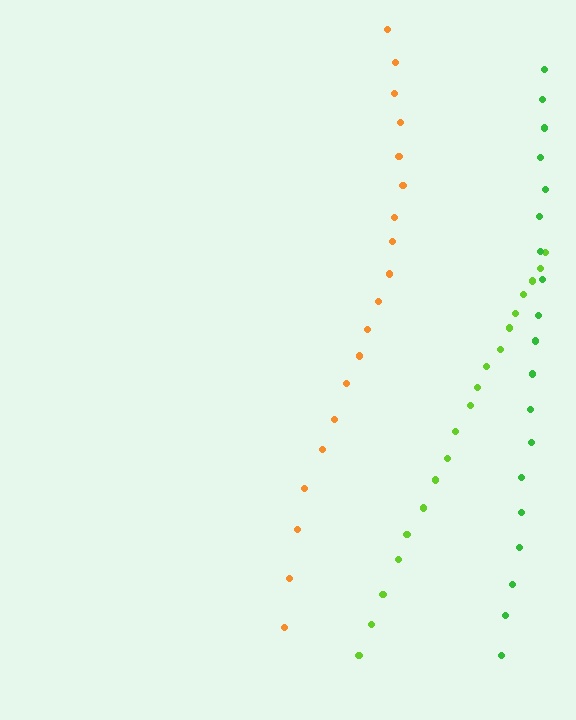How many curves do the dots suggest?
There are 3 distinct paths.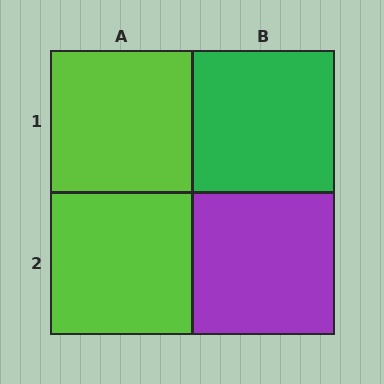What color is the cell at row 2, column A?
Lime.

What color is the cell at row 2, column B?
Purple.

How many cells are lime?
2 cells are lime.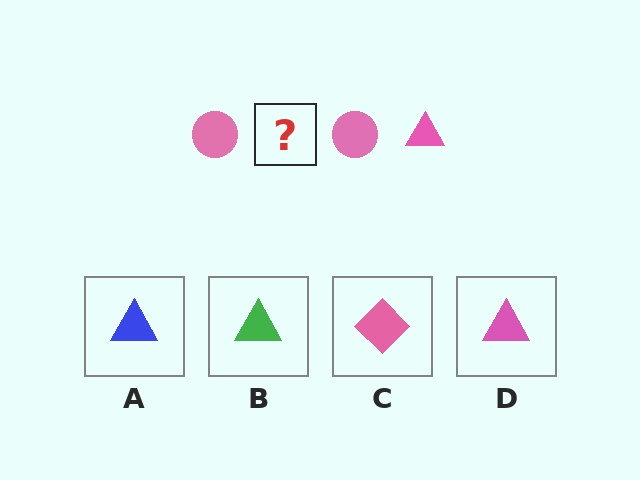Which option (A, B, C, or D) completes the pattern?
D.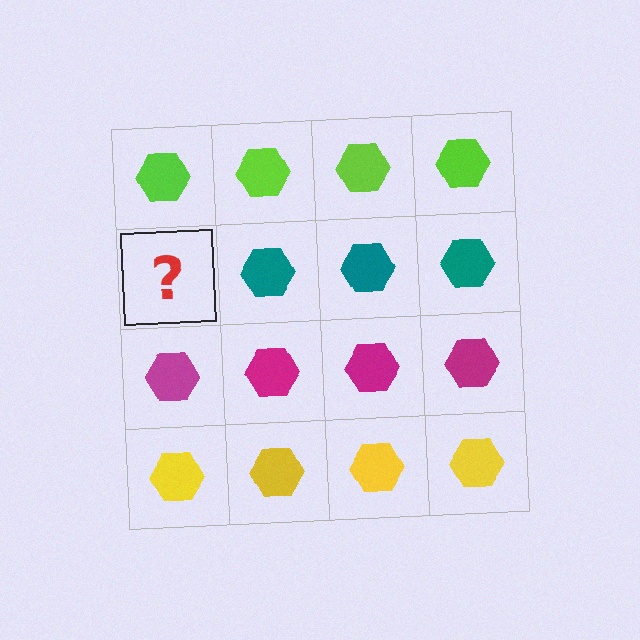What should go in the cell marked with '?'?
The missing cell should contain a teal hexagon.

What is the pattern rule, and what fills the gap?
The rule is that each row has a consistent color. The gap should be filled with a teal hexagon.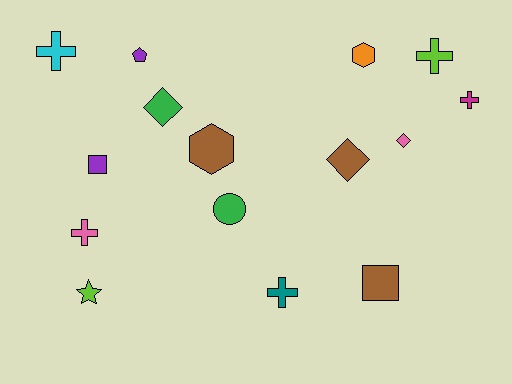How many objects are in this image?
There are 15 objects.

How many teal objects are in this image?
There is 1 teal object.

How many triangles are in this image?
There are no triangles.